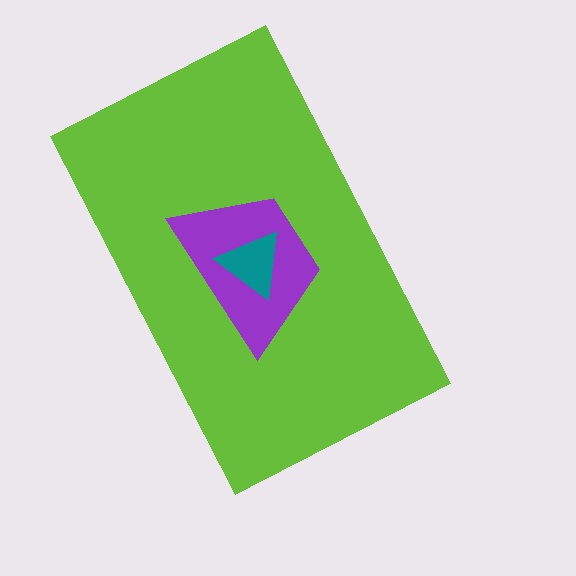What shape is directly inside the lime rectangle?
The purple trapezoid.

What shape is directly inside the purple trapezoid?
The teal triangle.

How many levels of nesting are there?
3.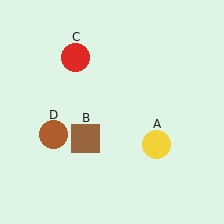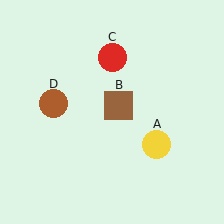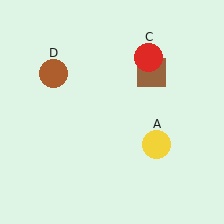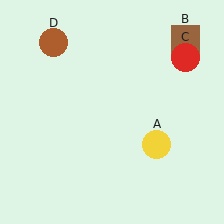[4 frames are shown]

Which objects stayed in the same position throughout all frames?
Yellow circle (object A) remained stationary.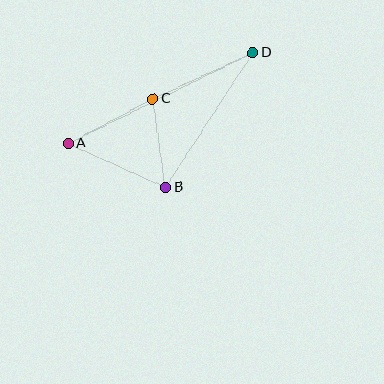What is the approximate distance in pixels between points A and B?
The distance between A and B is approximately 107 pixels.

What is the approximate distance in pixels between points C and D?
The distance between C and D is approximately 110 pixels.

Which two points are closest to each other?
Points B and C are closest to each other.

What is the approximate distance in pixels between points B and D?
The distance between B and D is approximately 161 pixels.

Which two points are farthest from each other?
Points A and D are farthest from each other.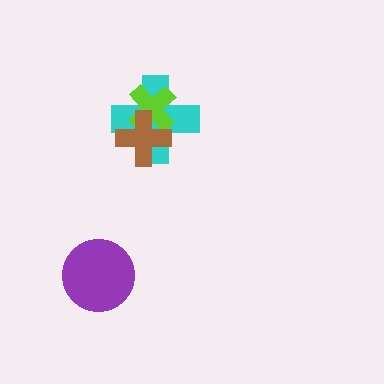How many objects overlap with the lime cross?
2 objects overlap with the lime cross.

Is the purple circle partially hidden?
No, no other shape covers it.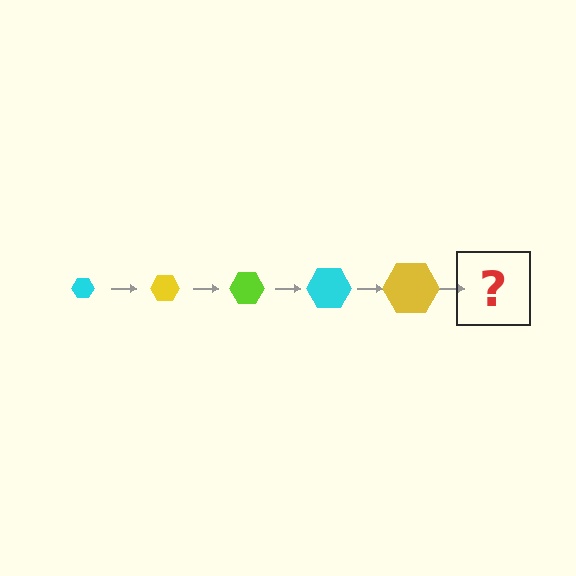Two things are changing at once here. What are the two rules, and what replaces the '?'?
The two rules are that the hexagon grows larger each step and the color cycles through cyan, yellow, and lime. The '?' should be a lime hexagon, larger than the previous one.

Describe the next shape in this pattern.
It should be a lime hexagon, larger than the previous one.